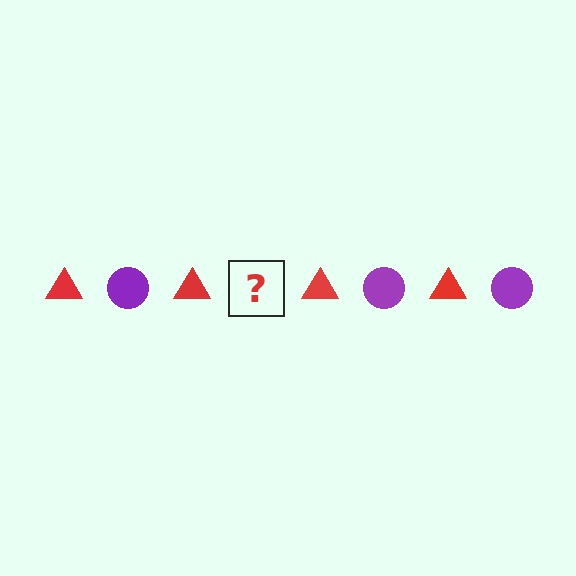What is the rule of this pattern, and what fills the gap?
The rule is that the pattern alternates between red triangle and purple circle. The gap should be filled with a purple circle.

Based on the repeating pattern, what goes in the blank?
The blank should be a purple circle.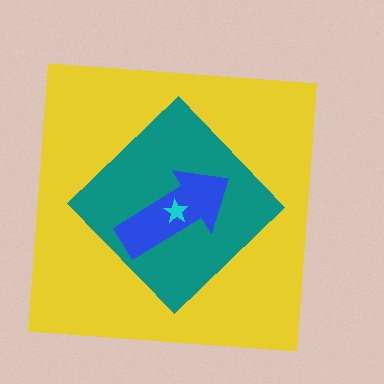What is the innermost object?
The cyan star.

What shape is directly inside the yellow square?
The teal diamond.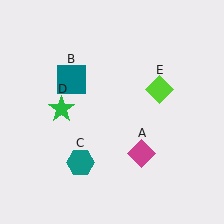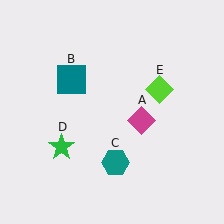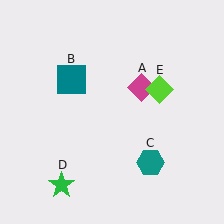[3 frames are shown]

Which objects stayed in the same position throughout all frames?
Teal square (object B) and lime diamond (object E) remained stationary.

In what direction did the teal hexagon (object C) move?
The teal hexagon (object C) moved right.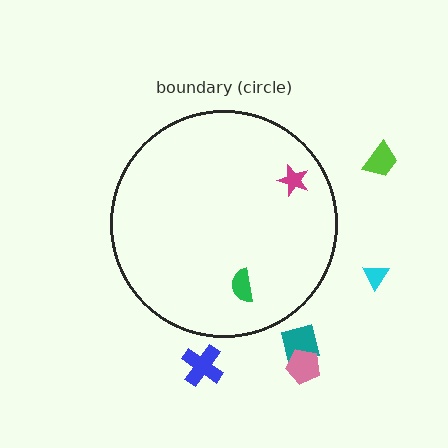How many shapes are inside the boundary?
2 inside, 5 outside.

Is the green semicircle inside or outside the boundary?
Inside.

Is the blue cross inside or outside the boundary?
Outside.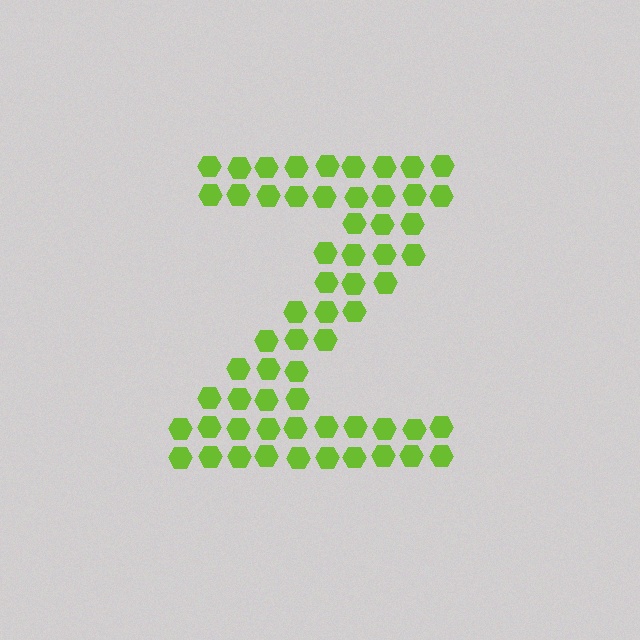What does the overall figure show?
The overall figure shows the letter Z.